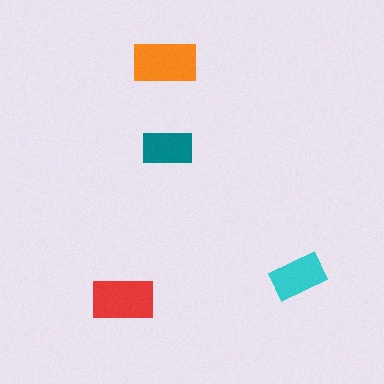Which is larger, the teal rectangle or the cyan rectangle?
The cyan one.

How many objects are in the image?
There are 4 objects in the image.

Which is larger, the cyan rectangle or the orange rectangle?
The orange one.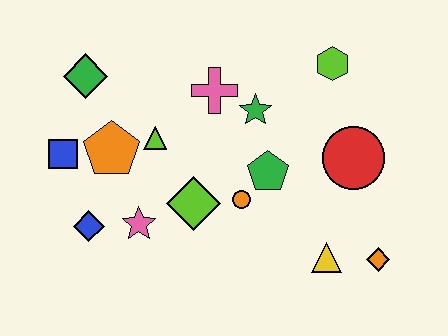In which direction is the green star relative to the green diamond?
The green star is to the right of the green diamond.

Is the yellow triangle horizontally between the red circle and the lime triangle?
Yes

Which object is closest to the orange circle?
The green pentagon is closest to the orange circle.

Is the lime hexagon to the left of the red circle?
Yes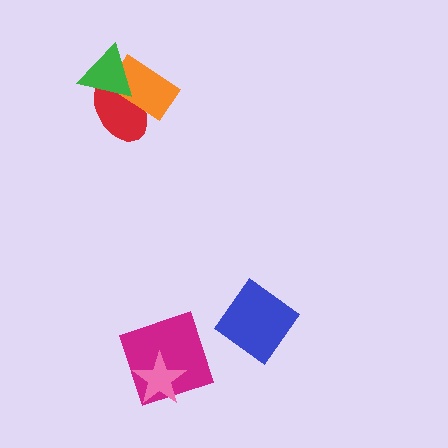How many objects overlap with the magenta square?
1 object overlaps with the magenta square.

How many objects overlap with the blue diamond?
0 objects overlap with the blue diamond.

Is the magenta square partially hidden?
Yes, it is partially covered by another shape.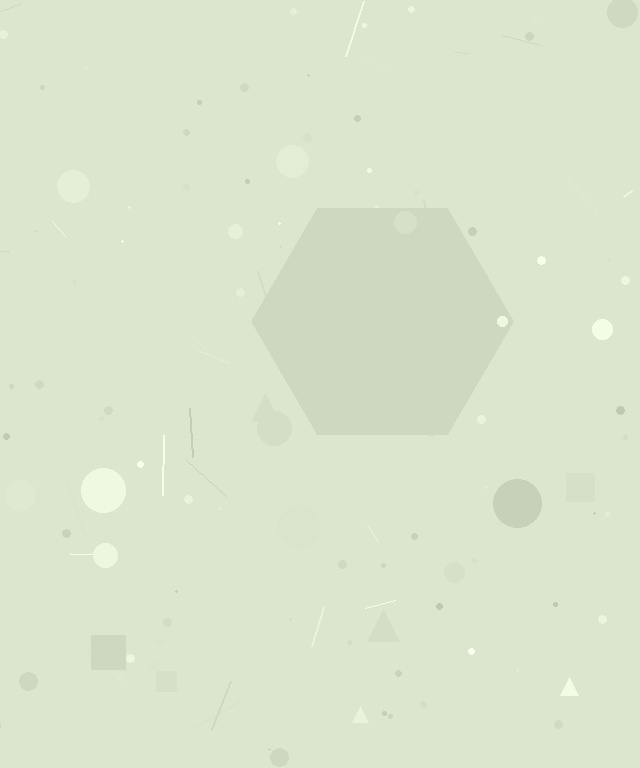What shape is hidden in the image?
A hexagon is hidden in the image.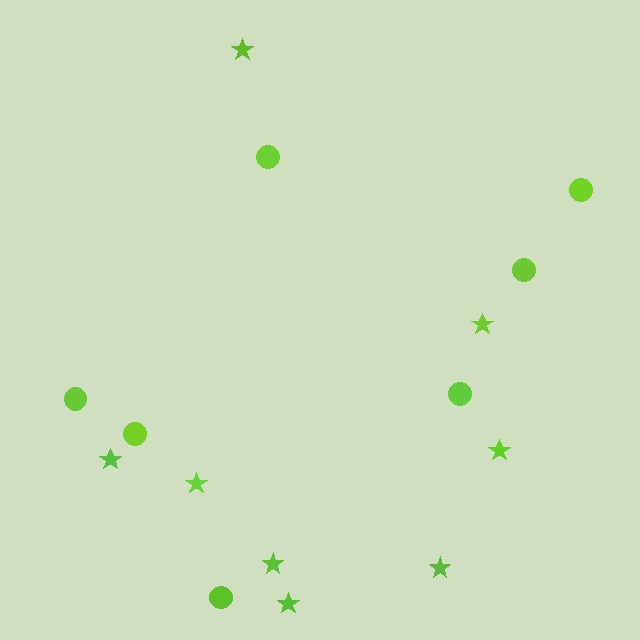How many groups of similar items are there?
There are 2 groups: one group of stars (8) and one group of circles (7).